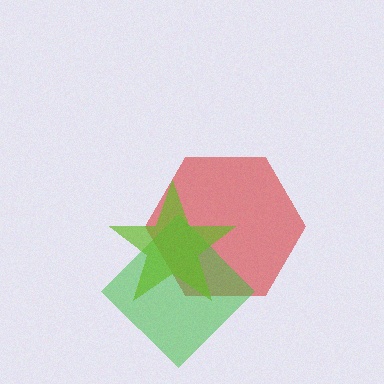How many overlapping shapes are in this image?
There are 3 overlapping shapes in the image.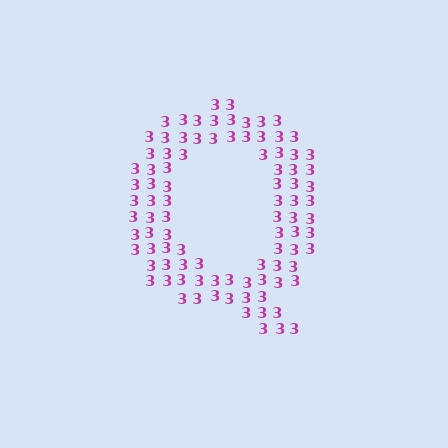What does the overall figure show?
The overall figure shows the letter Q.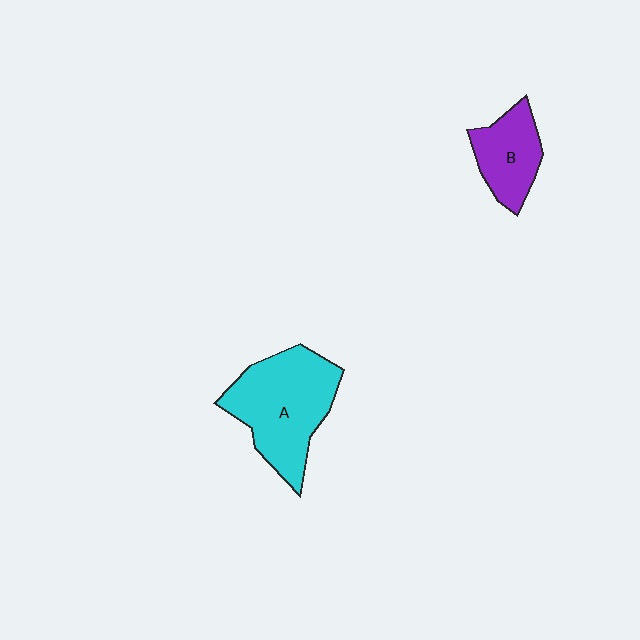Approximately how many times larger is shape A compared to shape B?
Approximately 1.9 times.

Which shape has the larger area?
Shape A (cyan).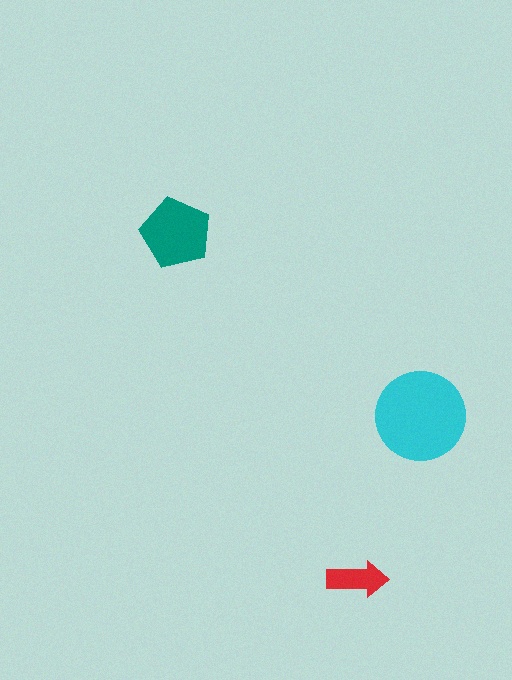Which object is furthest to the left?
The teal pentagon is leftmost.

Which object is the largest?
The cyan circle.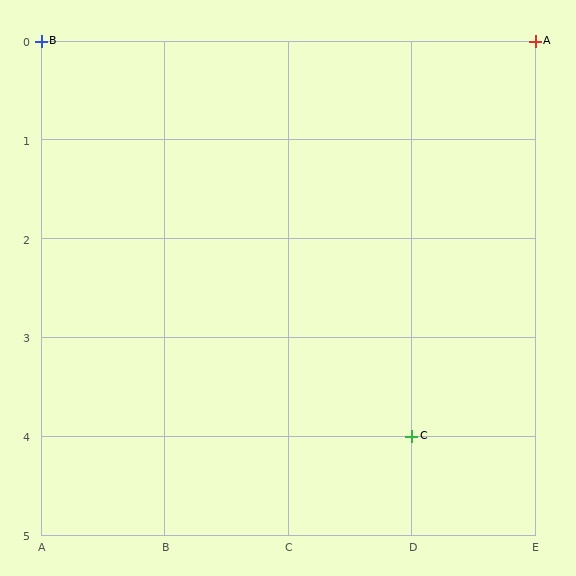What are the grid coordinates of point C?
Point C is at grid coordinates (D, 4).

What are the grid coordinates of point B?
Point B is at grid coordinates (A, 0).